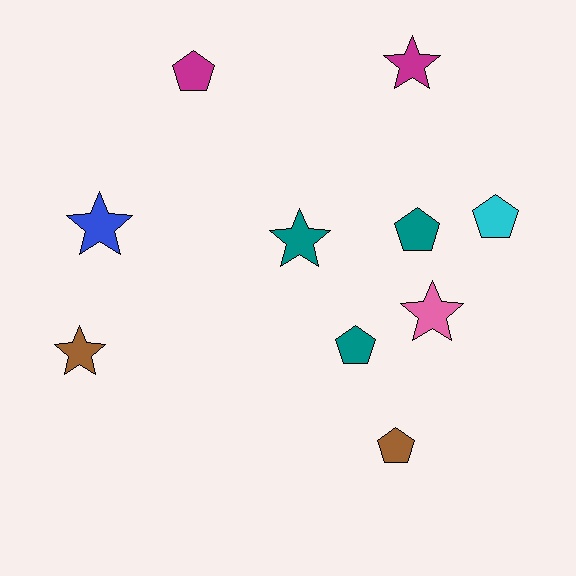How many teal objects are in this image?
There are 3 teal objects.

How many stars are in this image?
There are 5 stars.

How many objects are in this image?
There are 10 objects.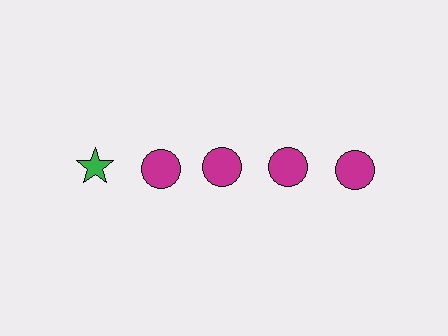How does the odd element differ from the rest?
It differs in both color (green instead of magenta) and shape (star instead of circle).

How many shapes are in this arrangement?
There are 5 shapes arranged in a grid pattern.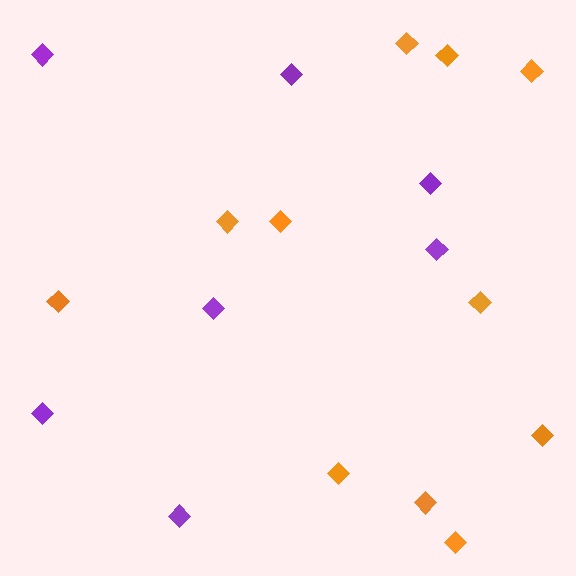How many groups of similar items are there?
There are 2 groups: one group of orange diamonds (11) and one group of purple diamonds (7).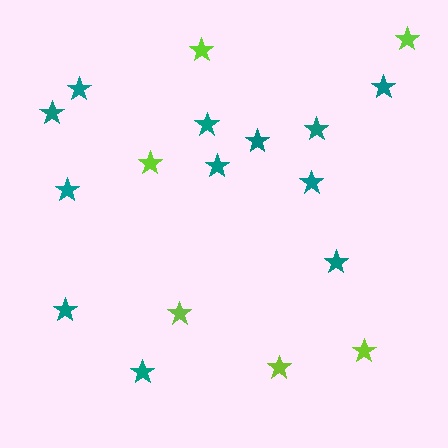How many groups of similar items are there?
There are 2 groups: one group of teal stars (12) and one group of lime stars (6).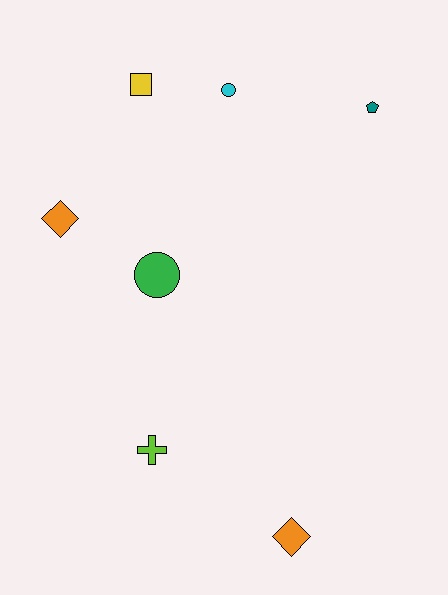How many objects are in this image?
There are 7 objects.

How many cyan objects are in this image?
There is 1 cyan object.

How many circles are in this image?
There are 2 circles.